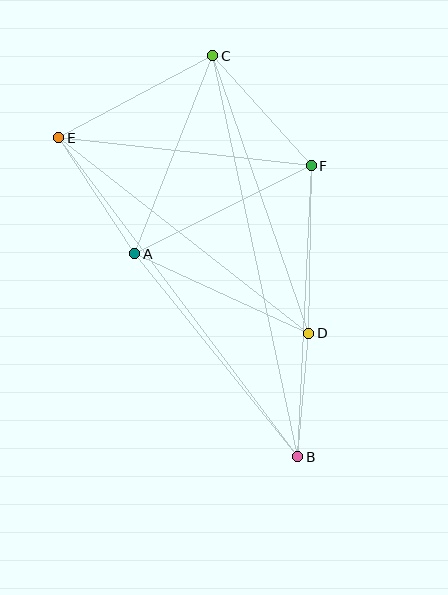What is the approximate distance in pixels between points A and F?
The distance between A and F is approximately 198 pixels.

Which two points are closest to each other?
Points B and D are closest to each other.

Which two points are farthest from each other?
Points B and C are farthest from each other.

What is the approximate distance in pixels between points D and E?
The distance between D and E is approximately 317 pixels.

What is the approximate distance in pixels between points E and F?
The distance between E and F is approximately 254 pixels.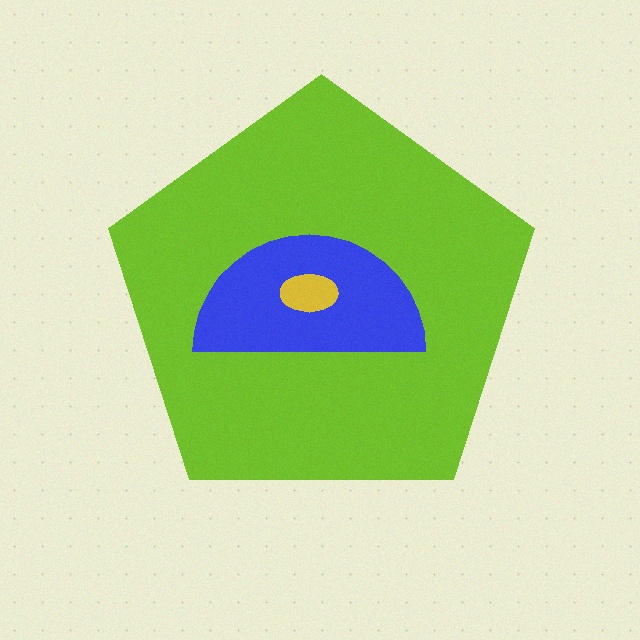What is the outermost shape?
The lime pentagon.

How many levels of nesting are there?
3.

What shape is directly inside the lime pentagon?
The blue semicircle.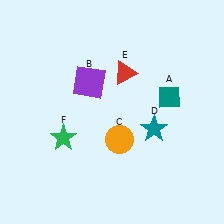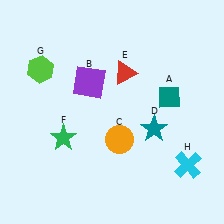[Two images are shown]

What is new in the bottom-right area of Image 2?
A cyan cross (H) was added in the bottom-right area of Image 2.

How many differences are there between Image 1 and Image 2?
There are 2 differences between the two images.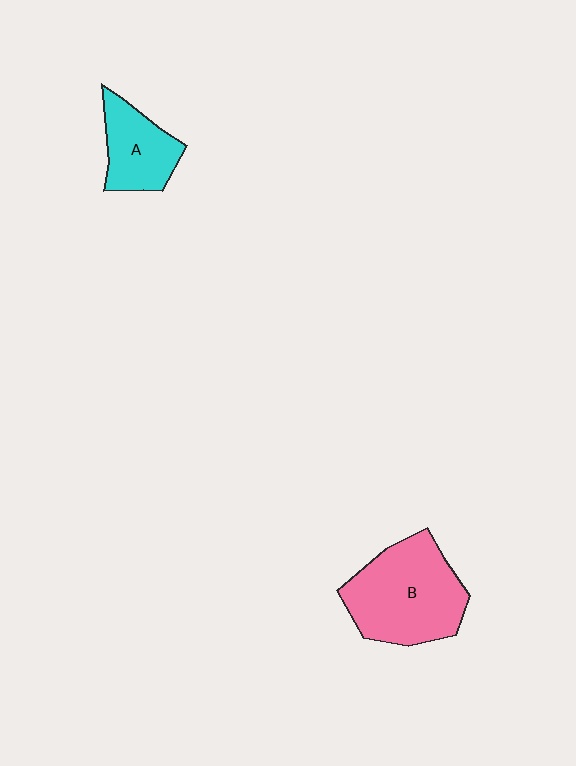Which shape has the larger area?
Shape B (pink).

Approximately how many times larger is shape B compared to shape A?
Approximately 1.8 times.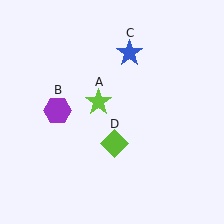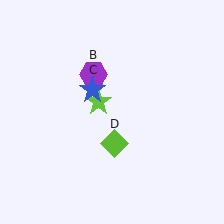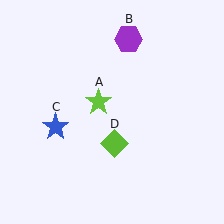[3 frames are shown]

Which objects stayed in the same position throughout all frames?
Lime star (object A) and lime diamond (object D) remained stationary.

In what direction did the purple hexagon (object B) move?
The purple hexagon (object B) moved up and to the right.